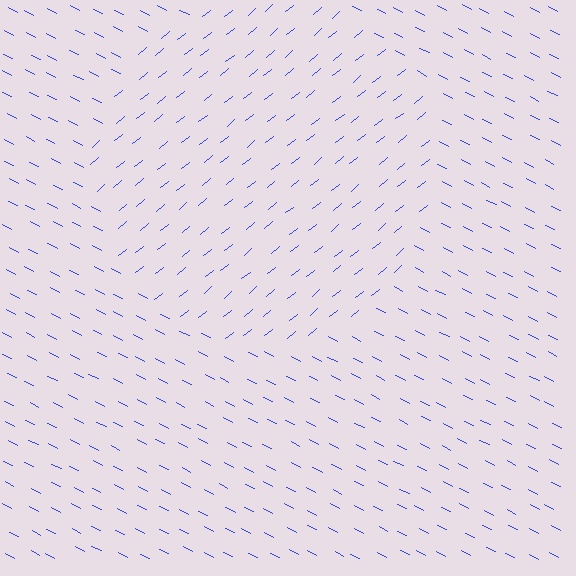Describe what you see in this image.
The image is filled with small blue line segments. A circle region in the image has lines oriented differently from the surrounding lines, creating a visible texture boundary.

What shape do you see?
I see a circle.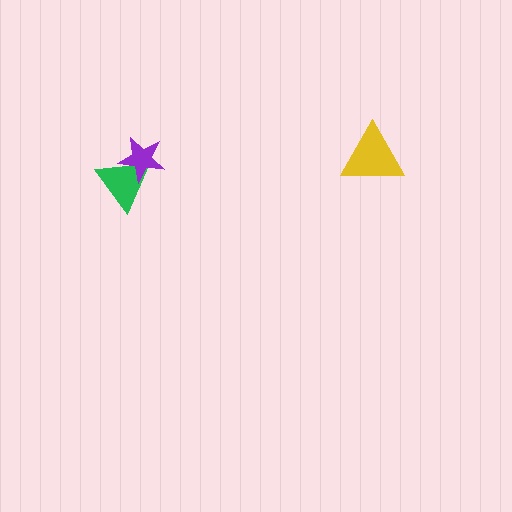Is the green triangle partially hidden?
Yes, it is partially covered by another shape.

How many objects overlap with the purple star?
1 object overlaps with the purple star.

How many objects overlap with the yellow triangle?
0 objects overlap with the yellow triangle.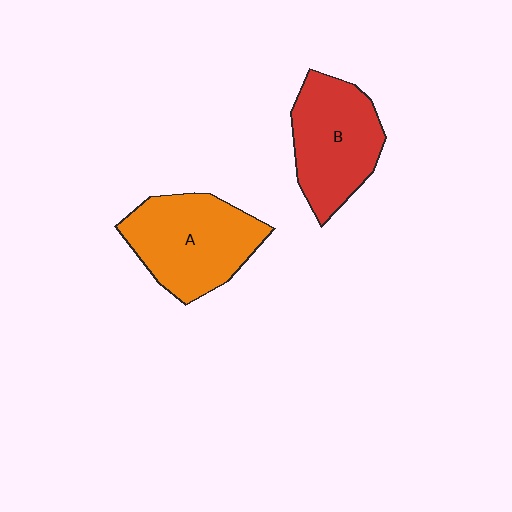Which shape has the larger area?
Shape A (orange).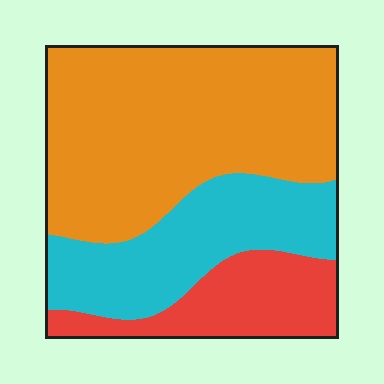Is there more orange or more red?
Orange.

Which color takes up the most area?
Orange, at roughly 55%.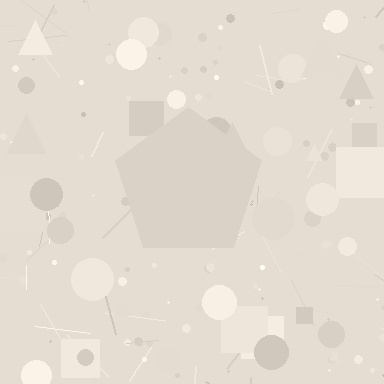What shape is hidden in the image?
A pentagon is hidden in the image.